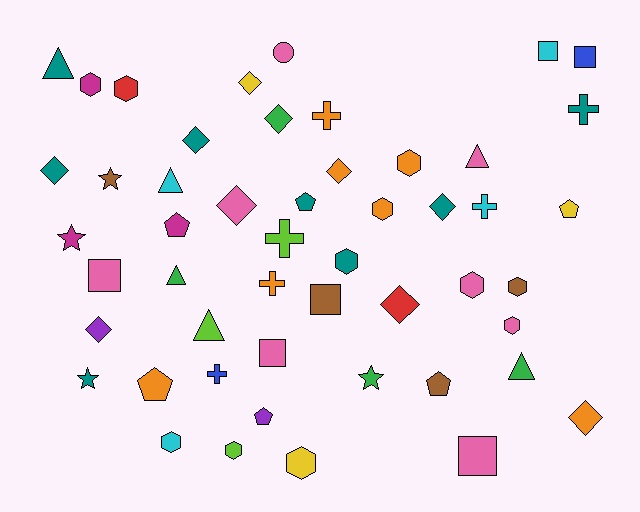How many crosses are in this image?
There are 6 crosses.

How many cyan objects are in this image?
There are 4 cyan objects.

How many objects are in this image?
There are 50 objects.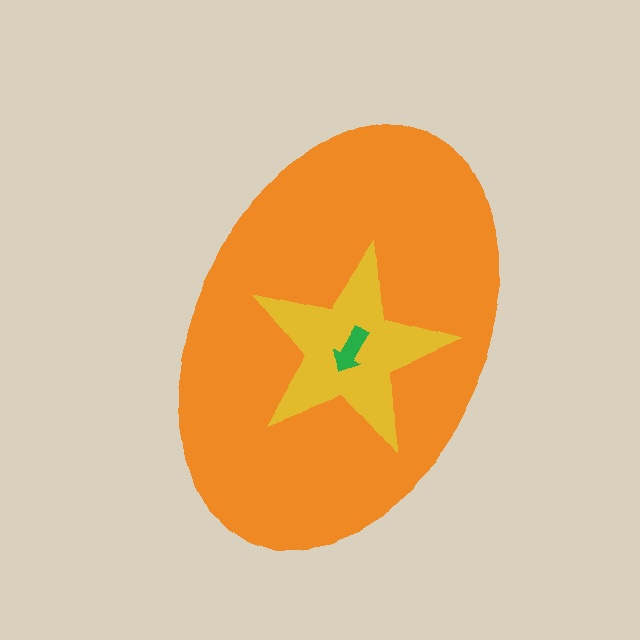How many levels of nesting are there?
3.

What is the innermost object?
The green arrow.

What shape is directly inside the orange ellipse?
The yellow star.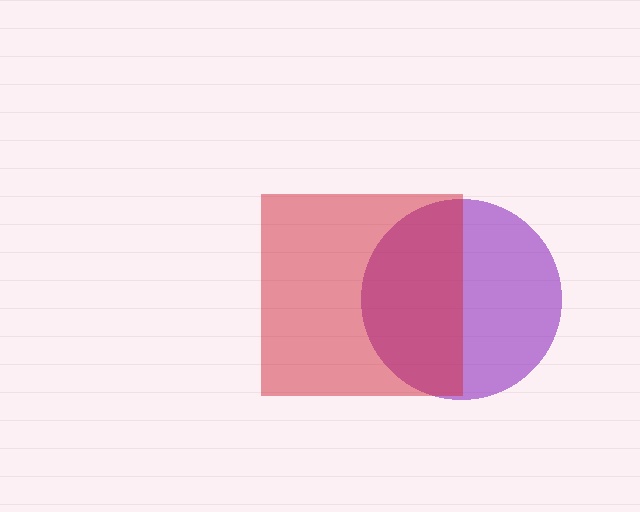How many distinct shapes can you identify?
There are 2 distinct shapes: a purple circle, a red square.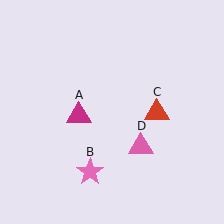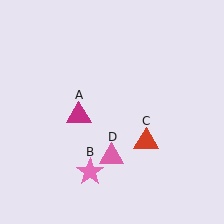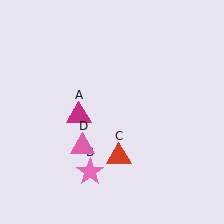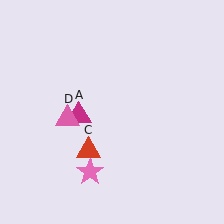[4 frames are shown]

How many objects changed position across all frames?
2 objects changed position: red triangle (object C), pink triangle (object D).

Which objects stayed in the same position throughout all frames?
Magenta triangle (object A) and pink star (object B) remained stationary.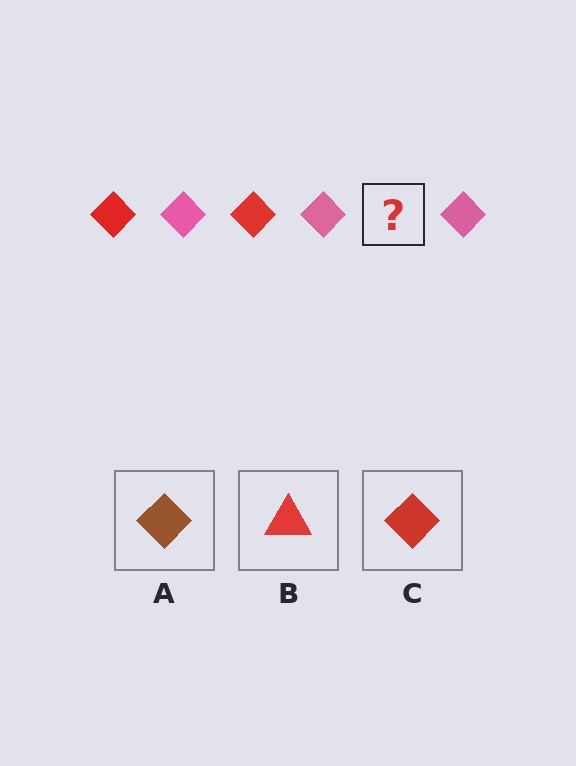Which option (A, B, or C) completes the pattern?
C.